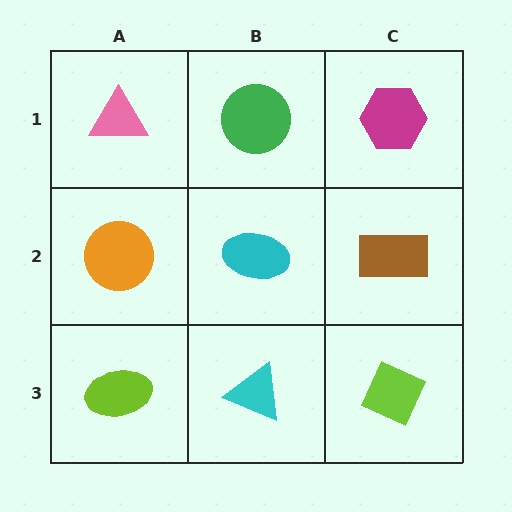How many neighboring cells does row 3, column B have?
3.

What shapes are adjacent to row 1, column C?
A brown rectangle (row 2, column C), a green circle (row 1, column B).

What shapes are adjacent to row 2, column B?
A green circle (row 1, column B), a cyan triangle (row 3, column B), an orange circle (row 2, column A), a brown rectangle (row 2, column C).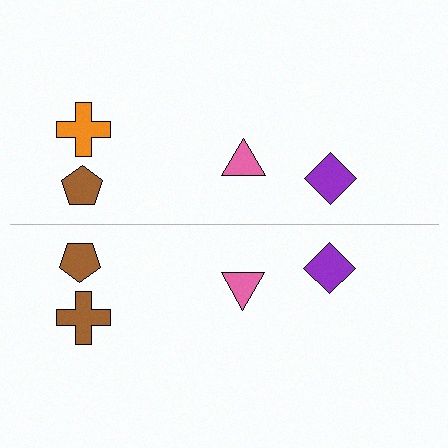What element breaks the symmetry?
The brown cross on the bottom side breaks the symmetry — its mirror counterpart is orange.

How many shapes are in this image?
There are 8 shapes in this image.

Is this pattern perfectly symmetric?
No, the pattern is not perfectly symmetric. The brown cross on the bottom side breaks the symmetry — its mirror counterpart is orange.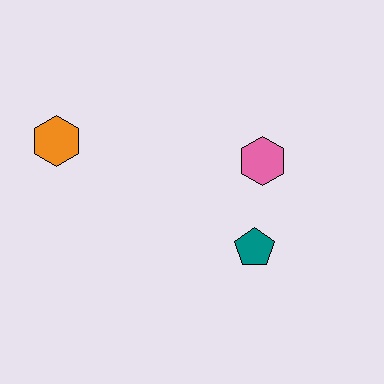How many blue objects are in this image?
There are no blue objects.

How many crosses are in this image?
There are no crosses.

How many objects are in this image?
There are 3 objects.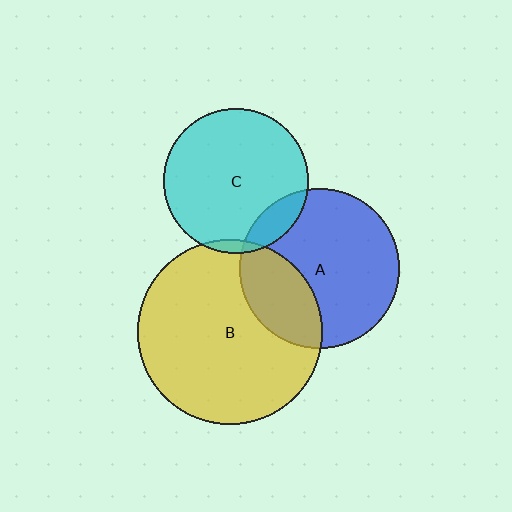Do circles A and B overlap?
Yes.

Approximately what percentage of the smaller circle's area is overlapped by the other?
Approximately 30%.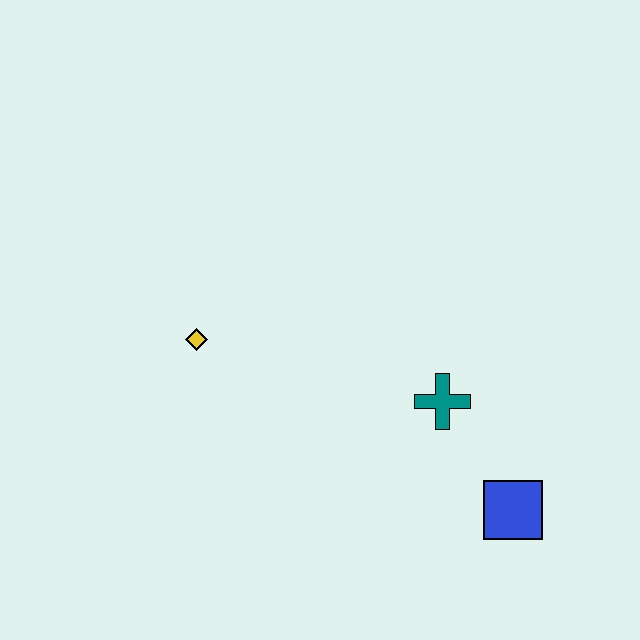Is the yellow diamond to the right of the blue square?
No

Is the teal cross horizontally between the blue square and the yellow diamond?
Yes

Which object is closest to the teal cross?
The blue square is closest to the teal cross.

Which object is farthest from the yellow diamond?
The blue square is farthest from the yellow diamond.